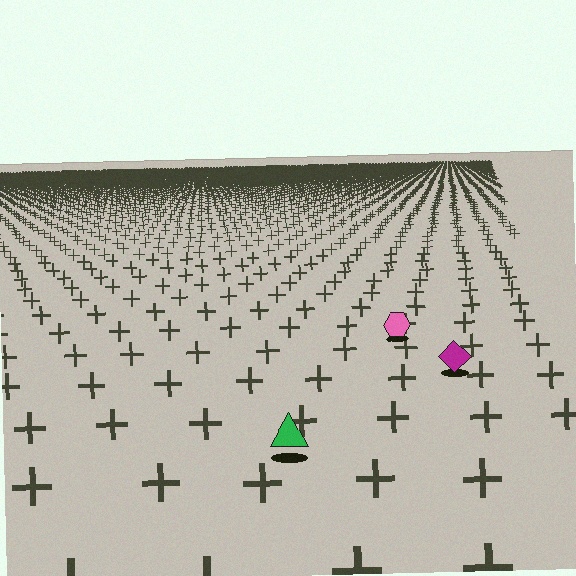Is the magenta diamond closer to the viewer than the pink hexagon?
Yes. The magenta diamond is closer — you can tell from the texture gradient: the ground texture is coarser near it.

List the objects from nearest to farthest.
From nearest to farthest: the green triangle, the magenta diamond, the pink hexagon.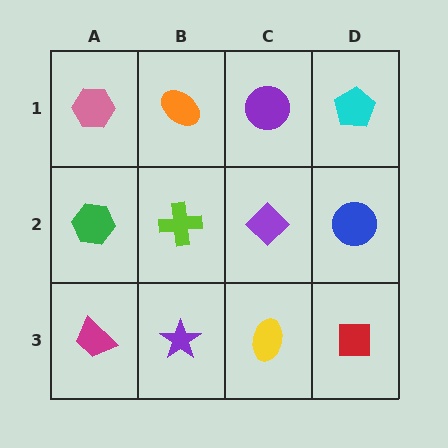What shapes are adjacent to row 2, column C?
A purple circle (row 1, column C), a yellow ellipse (row 3, column C), a lime cross (row 2, column B), a blue circle (row 2, column D).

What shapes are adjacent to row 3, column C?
A purple diamond (row 2, column C), a purple star (row 3, column B), a red square (row 3, column D).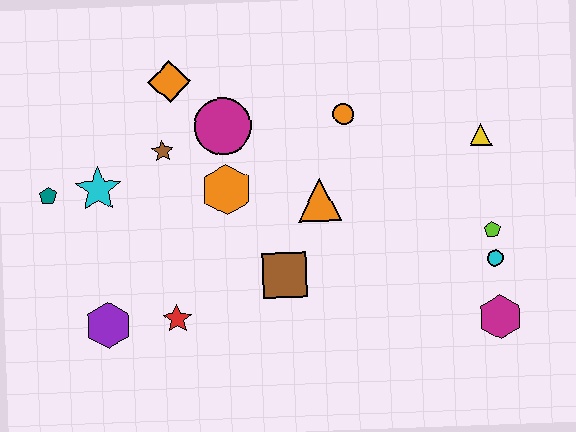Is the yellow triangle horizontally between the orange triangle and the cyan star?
No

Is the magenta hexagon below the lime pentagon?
Yes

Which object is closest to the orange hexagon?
The magenta circle is closest to the orange hexagon.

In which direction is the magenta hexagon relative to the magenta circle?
The magenta hexagon is to the right of the magenta circle.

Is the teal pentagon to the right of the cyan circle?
No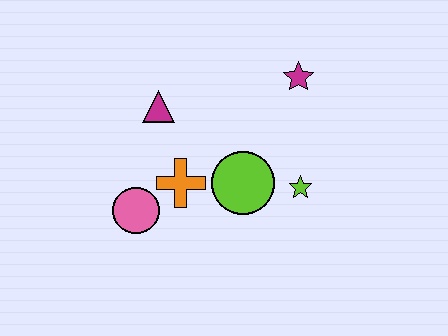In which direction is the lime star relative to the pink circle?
The lime star is to the right of the pink circle.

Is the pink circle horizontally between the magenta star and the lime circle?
No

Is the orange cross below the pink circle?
No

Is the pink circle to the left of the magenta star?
Yes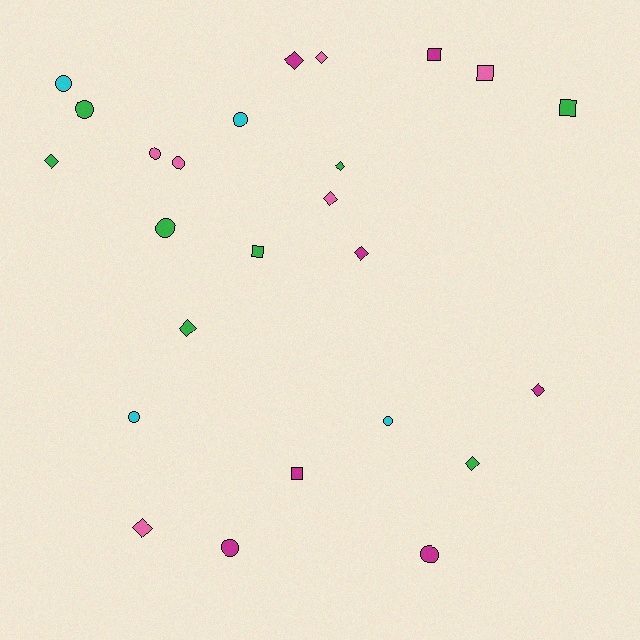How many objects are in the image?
There are 25 objects.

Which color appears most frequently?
Green, with 8 objects.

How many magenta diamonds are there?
There are 3 magenta diamonds.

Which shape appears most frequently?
Diamond, with 10 objects.